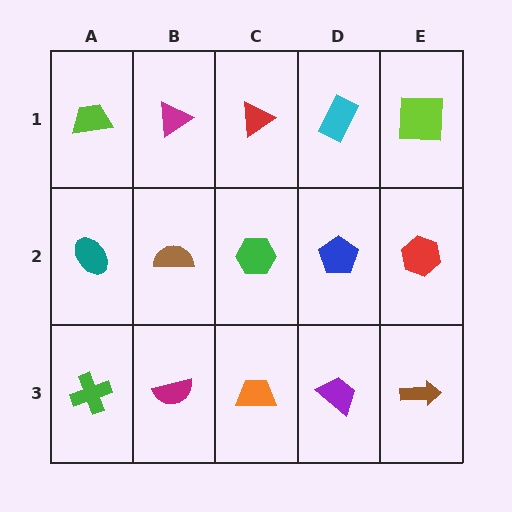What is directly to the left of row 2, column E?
A blue pentagon.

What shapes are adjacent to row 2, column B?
A magenta triangle (row 1, column B), a magenta semicircle (row 3, column B), a teal ellipse (row 2, column A), a green hexagon (row 2, column C).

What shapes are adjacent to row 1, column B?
A brown semicircle (row 2, column B), a lime trapezoid (row 1, column A), a red triangle (row 1, column C).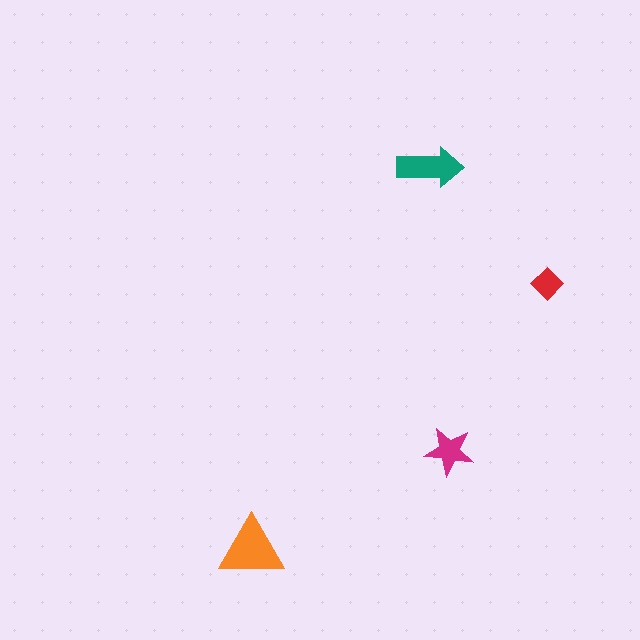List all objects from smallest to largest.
The red diamond, the magenta star, the teal arrow, the orange triangle.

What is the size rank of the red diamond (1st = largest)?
4th.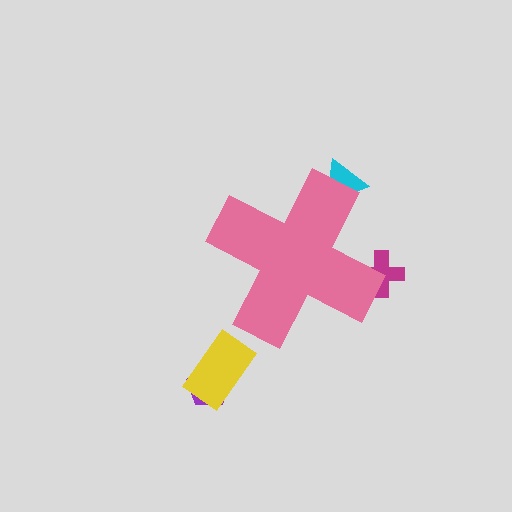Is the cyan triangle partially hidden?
Yes, the cyan triangle is partially hidden behind the pink cross.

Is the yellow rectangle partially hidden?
No, the yellow rectangle is fully visible.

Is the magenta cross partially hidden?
Yes, the magenta cross is partially hidden behind the pink cross.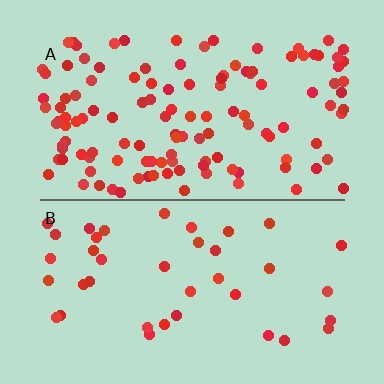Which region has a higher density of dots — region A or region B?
A (the top).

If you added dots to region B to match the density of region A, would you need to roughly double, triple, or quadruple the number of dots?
Approximately triple.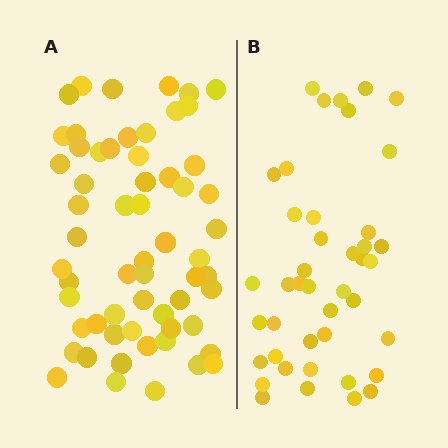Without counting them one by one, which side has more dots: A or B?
Region A (the left region) has more dots.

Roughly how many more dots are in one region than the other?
Region A has approximately 20 more dots than region B.